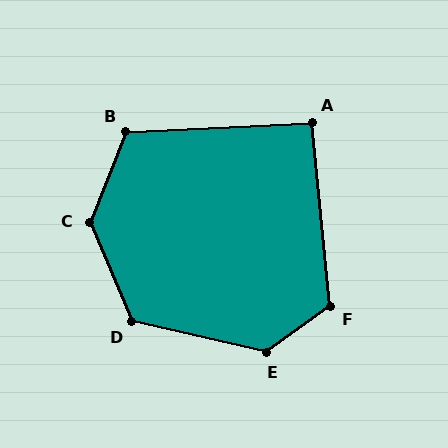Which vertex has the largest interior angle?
C, at approximately 135 degrees.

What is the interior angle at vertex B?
Approximately 115 degrees (obtuse).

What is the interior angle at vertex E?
Approximately 132 degrees (obtuse).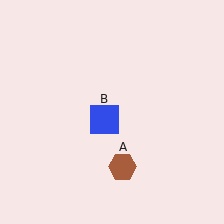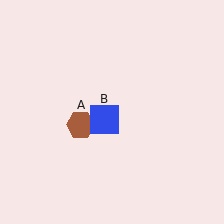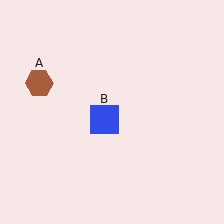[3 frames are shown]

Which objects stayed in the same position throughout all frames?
Blue square (object B) remained stationary.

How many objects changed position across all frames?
1 object changed position: brown hexagon (object A).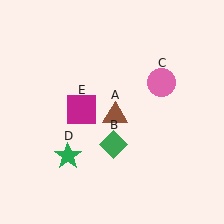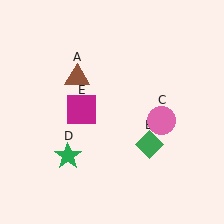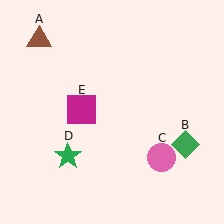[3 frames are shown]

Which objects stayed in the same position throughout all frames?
Green star (object D) and magenta square (object E) remained stationary.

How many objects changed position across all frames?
3 objects changed position: brown triangle (object A), green diamond (object B), pink circle (object C).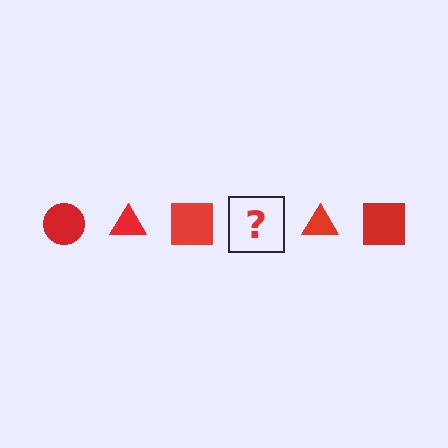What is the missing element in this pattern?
The missing element is a red circle.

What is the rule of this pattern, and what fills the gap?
The rule is that the pattern cycles through circle, triangle, square shapes in red. The gap should be filled with a red circle.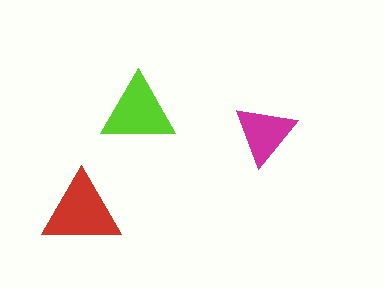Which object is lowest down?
The red triangle is bottommost.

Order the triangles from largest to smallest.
the red one, the lime one, the magenta one.